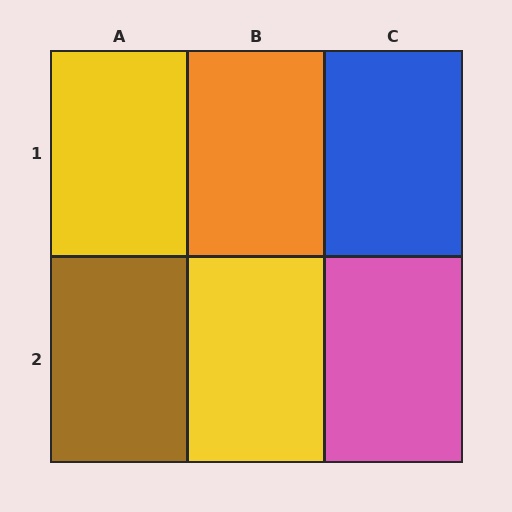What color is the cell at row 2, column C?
Pink.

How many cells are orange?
1 cell is orange.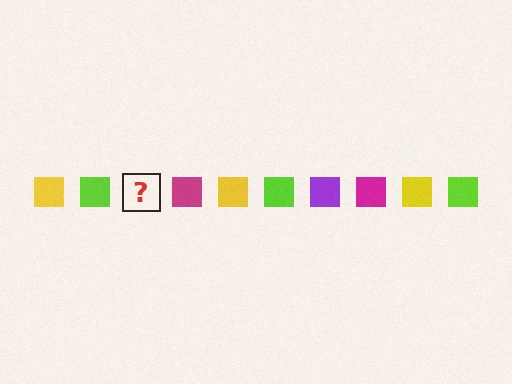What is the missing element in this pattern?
The missing element is a purple square.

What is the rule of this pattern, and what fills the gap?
The rule is that the pattern cycles through yellow, lime, purple, magenta squares. The gap should be filled with a purple square.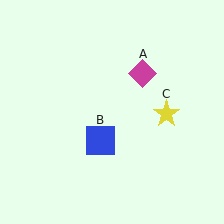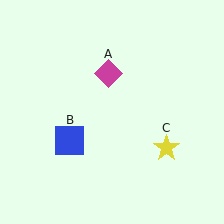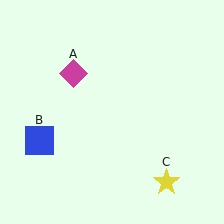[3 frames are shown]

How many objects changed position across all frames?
3 objects changed position: magenta diamond (object A), blue square (object B), yellow star (object C).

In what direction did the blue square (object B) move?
The blue square (object B) moved left.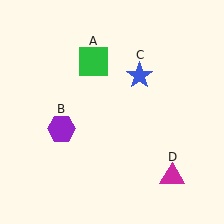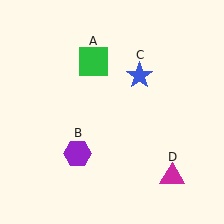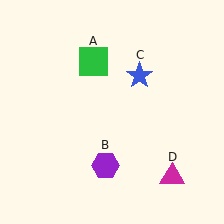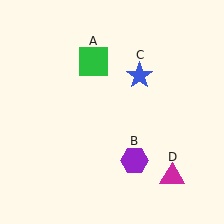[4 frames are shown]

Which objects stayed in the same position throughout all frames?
Green square (object A) and blue star (object C) and magenta triangle (object D) remained stationary.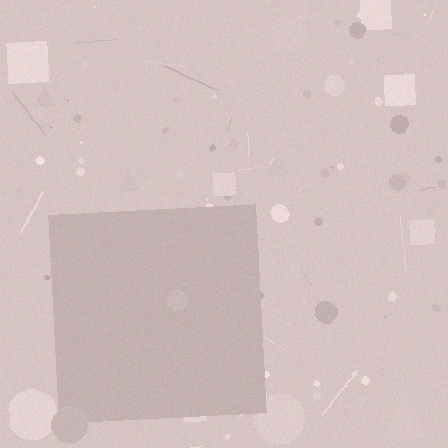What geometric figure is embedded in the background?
A square is embedded in the background.